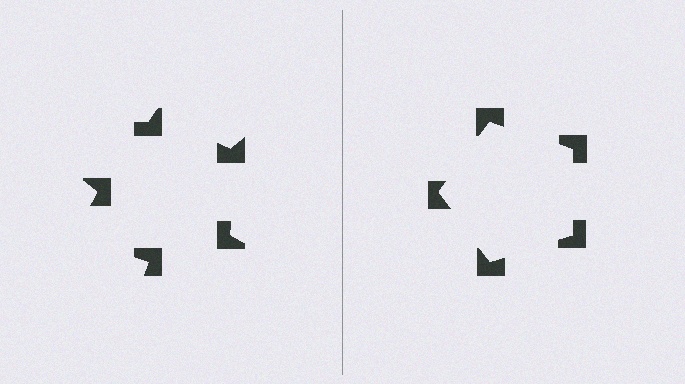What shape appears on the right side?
An illusory pentagon.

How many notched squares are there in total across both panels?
10 — 5 on each side.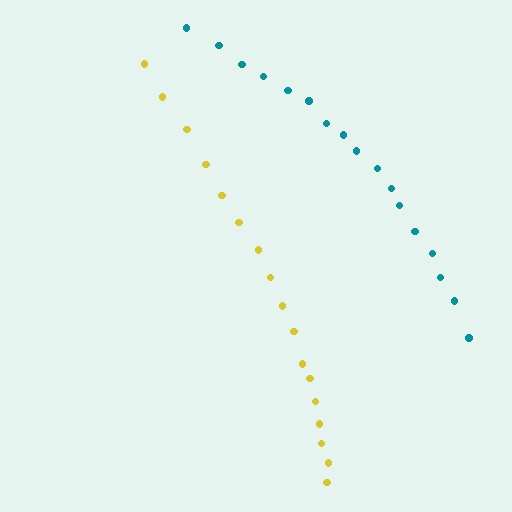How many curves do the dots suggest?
There are 2 distinct paths.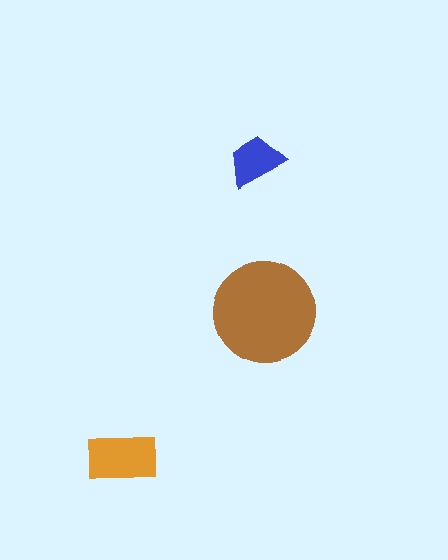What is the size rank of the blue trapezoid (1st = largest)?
3rd.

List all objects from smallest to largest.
The blue trapezoid, the orange rectangle, the brown circle.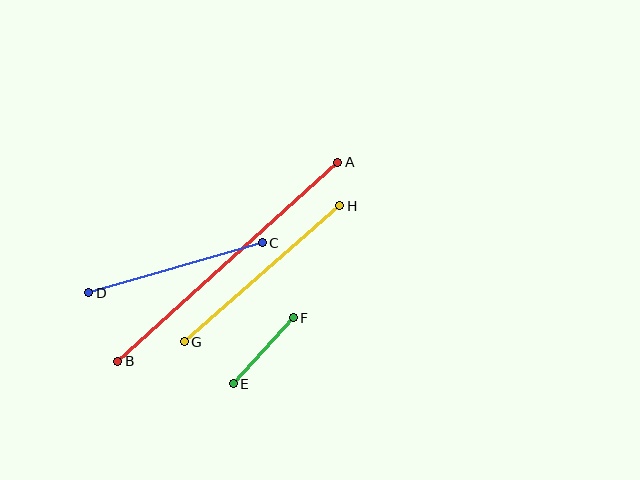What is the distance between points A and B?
The distance is approximately 296 pixels.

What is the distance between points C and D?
The distance is approximately 180 pixels.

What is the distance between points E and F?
The distance is approximately 89 pixels.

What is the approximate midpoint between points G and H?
The midpoint is at approximately (262, 274) pixels.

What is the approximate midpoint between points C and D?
The midpoint is at approximately (176, 268) pixels.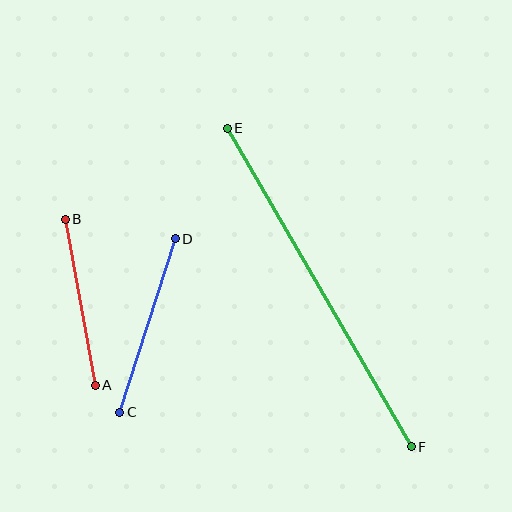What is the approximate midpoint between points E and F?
The midpoint is at approximately (319, 287) pixels.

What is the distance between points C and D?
The distance is approximately 182 pixels.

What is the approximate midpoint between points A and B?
The midpoint is at approximately (80, 302) pixels.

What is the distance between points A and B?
The distance is approximately 169 pixels.